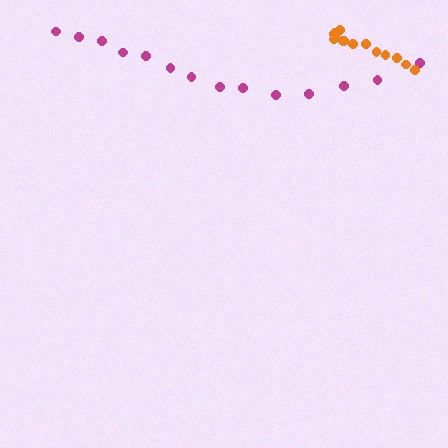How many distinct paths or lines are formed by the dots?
There are 2 distinct paths.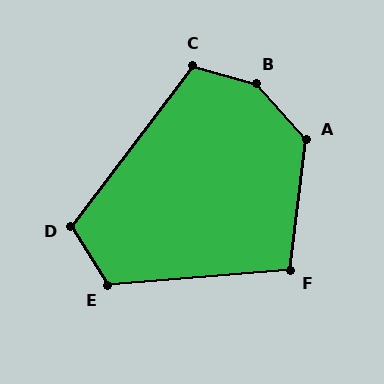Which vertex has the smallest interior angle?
F, at approximately 102 degrees.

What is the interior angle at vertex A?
Approximately 131 degrees (obtuse).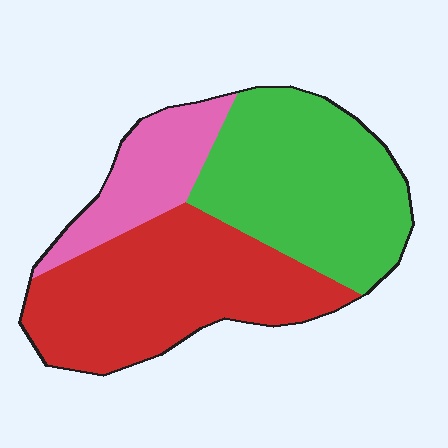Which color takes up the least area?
Pink, at roughly 15%.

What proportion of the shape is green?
Green takes up about two fifths (2/5) of the shape.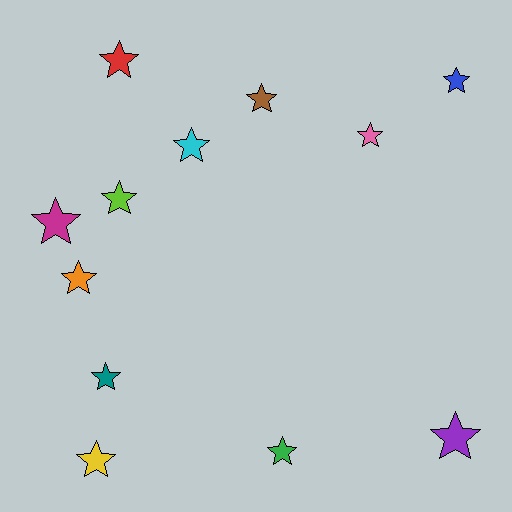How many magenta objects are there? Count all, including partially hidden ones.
There is 1 magenta object.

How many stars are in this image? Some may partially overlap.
There are 12 stars.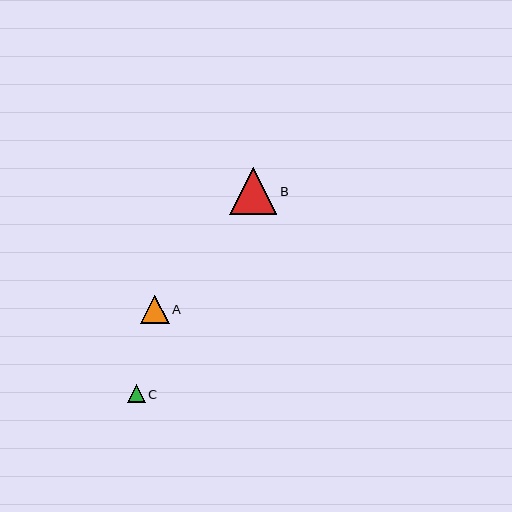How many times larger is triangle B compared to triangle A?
Triangle B is approximately 1.7 times the size of triangle A.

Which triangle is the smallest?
Triangle C is the smallest with a size of approximately 18 pixels.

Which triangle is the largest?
Triangle B is the largest with a size of approximately 47 pixels.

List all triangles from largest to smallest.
From largest to smallest: B, A, C.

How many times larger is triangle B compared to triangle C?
Triangle B is approximately 2.6 times the size of triangle C.